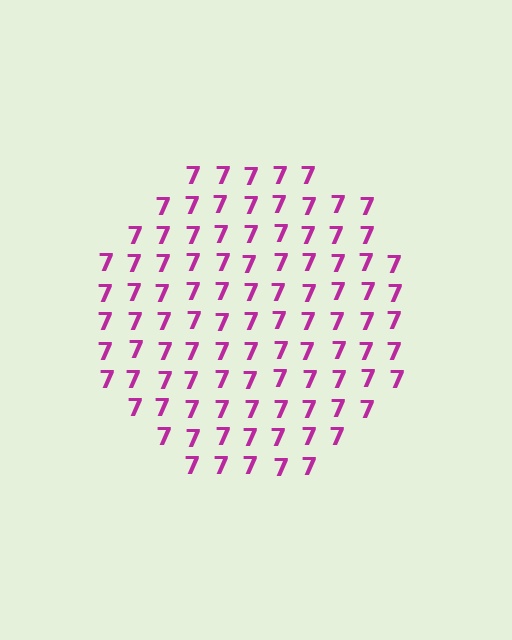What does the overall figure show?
The overall figure shows a circle.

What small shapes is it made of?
It is made of small digit 7's.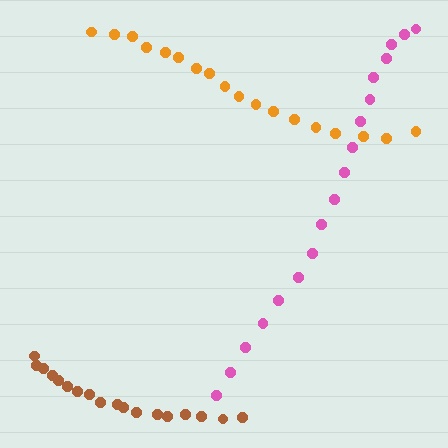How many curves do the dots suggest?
There are 3 distinct paths.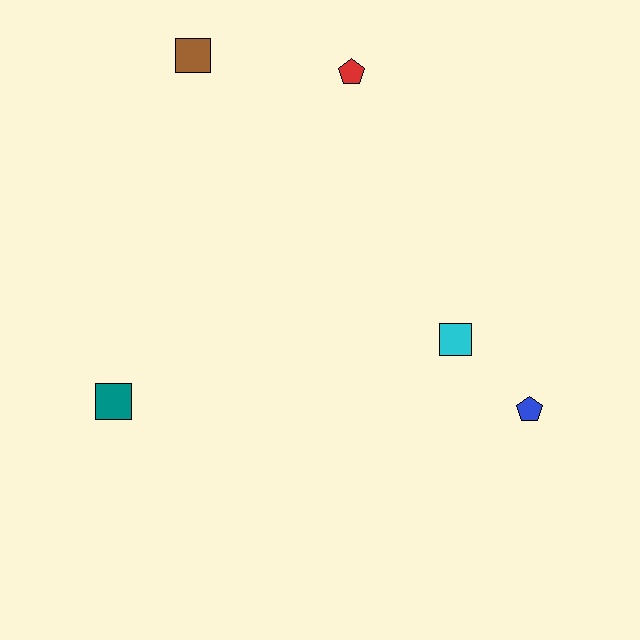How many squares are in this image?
There are 3 squares.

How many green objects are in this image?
There are no green objects.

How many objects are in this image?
There are 5 objects.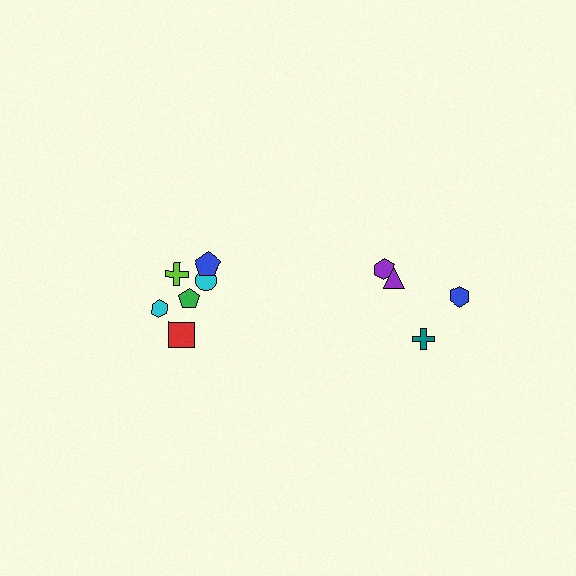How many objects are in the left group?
There are 6 objects.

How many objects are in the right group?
There are 4 objects.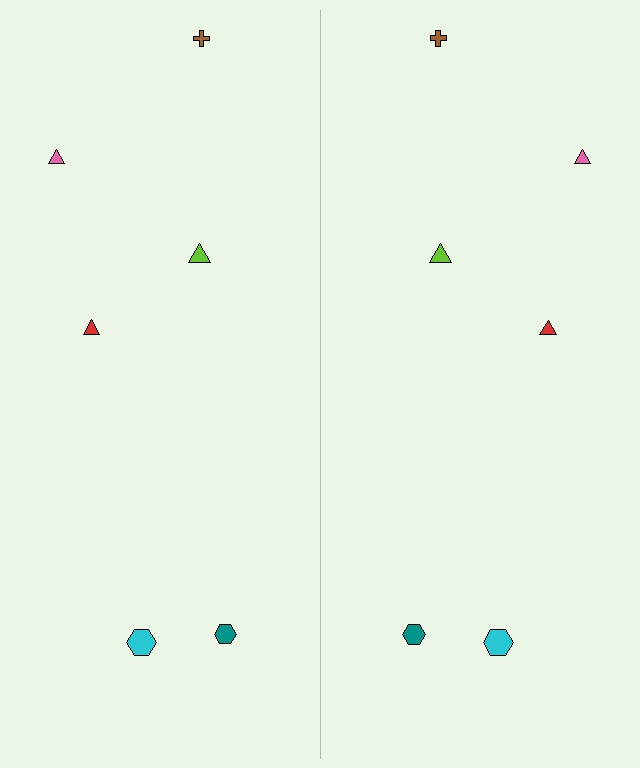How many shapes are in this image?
There are 12 shapes in this image.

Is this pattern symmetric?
Yes, this pattern has bilateral (reflection) symmetry.